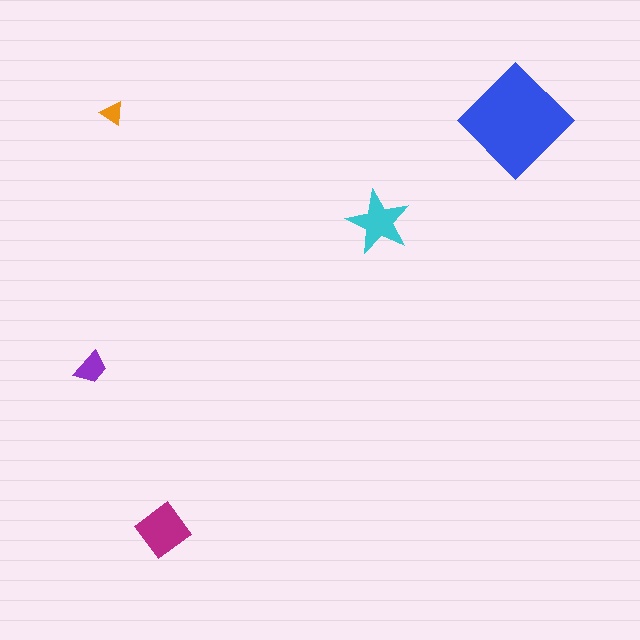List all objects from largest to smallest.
The blue diamond, the magenta diamond, the cyan star, the purple trapezoid, the orange triangle.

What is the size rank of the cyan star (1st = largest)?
3rd.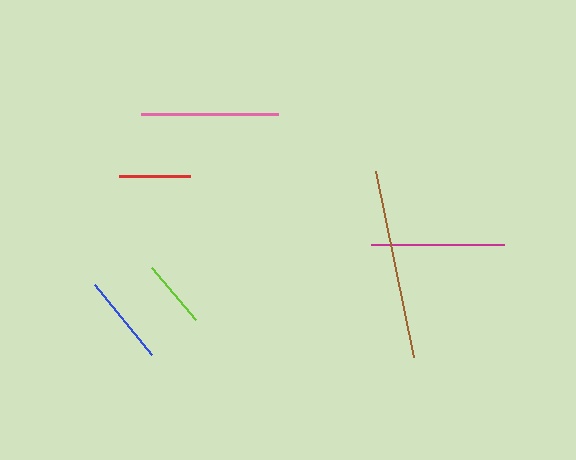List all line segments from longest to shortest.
From longest to shortest: brown, pink, magenta, blue, red, lime.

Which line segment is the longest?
The brown line is the longest at approximately 190 pixels.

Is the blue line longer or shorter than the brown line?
The brown line is longer than the blue line.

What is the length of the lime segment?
The lime segment is approximately 68 pixels long.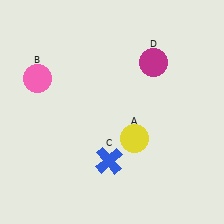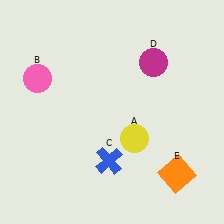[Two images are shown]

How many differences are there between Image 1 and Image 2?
There is 1 difference between the two images.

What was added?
An orange square (E) was added in Image 2.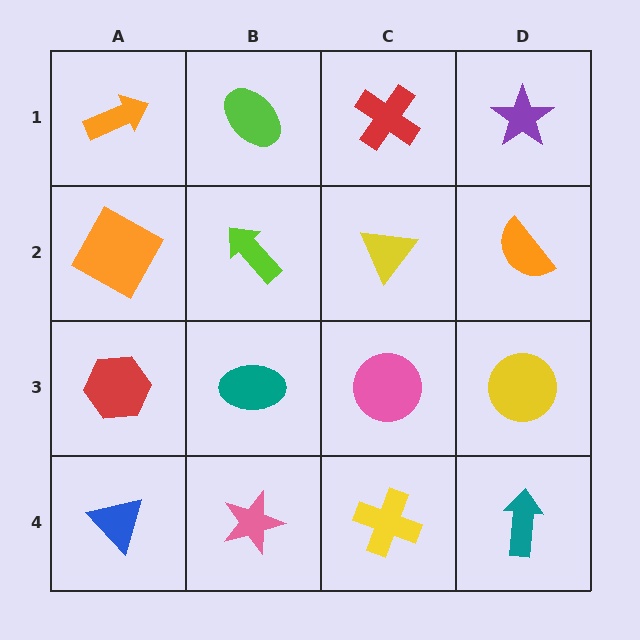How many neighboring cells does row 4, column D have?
2.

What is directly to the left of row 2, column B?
An orange square.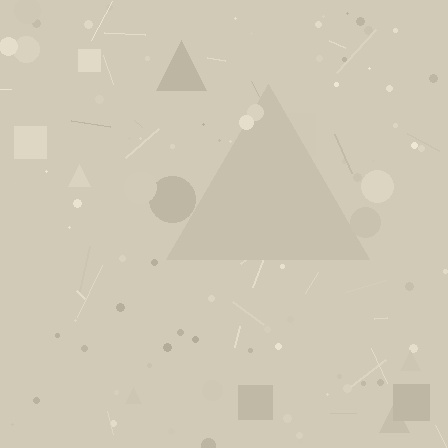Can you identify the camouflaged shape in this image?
The camouflaged shape is a triangle.